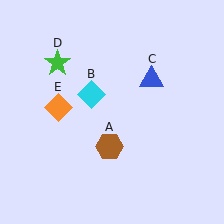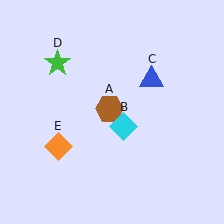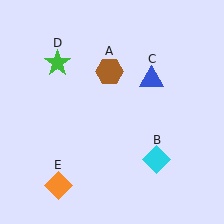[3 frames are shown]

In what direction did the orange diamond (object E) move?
The orange diamond (object E) moved down.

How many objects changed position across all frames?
3 objects changed position: brown hexagon (object A), cyan diamond (object B), orange diamond (object E).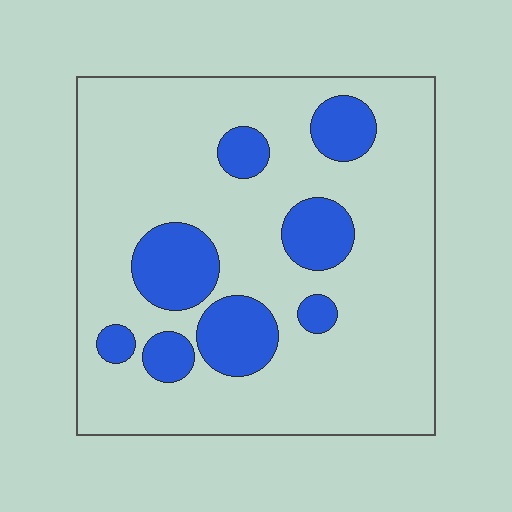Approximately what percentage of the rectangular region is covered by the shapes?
Approximately 20%.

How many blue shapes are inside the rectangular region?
8.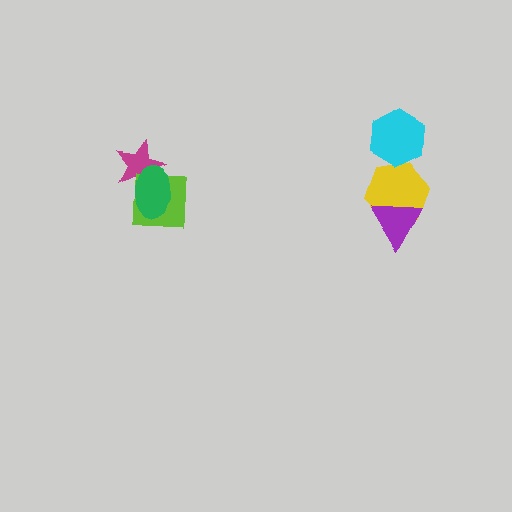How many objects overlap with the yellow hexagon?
2 objects overlap with the yellow hexagon.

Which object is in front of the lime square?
The green ellipse is in front of the lime square.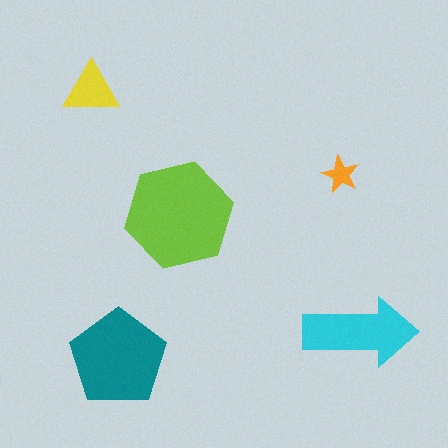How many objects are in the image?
There are 5 objects in the image.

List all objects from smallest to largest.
The orange star, the yellow triangle, the cyan arrow, the teal pentagon, the lime hexagon.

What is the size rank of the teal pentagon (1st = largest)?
2nd.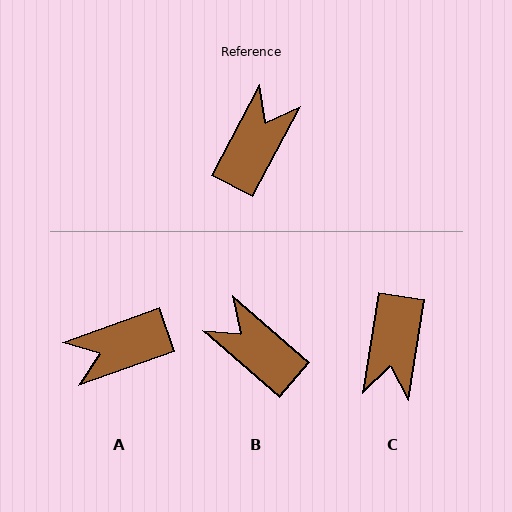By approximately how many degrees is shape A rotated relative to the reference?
Approximately 138 degrees counter-clockwise.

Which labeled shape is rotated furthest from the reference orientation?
C, about 161 degrees away.